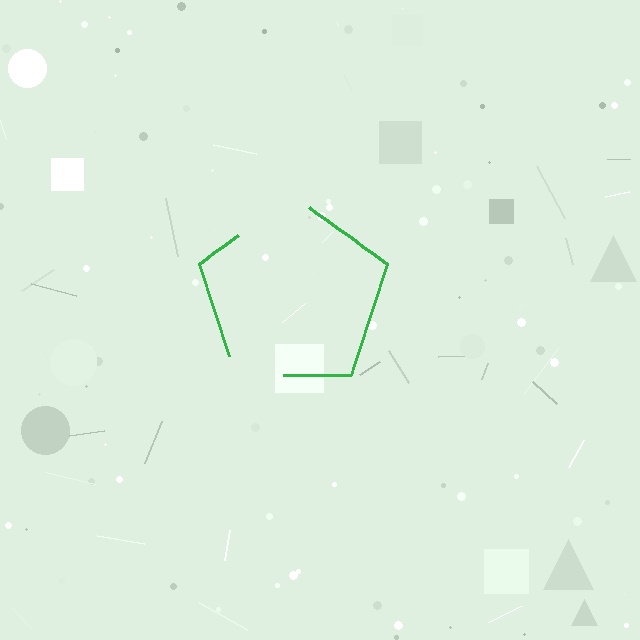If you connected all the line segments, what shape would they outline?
They would outline a pentagon.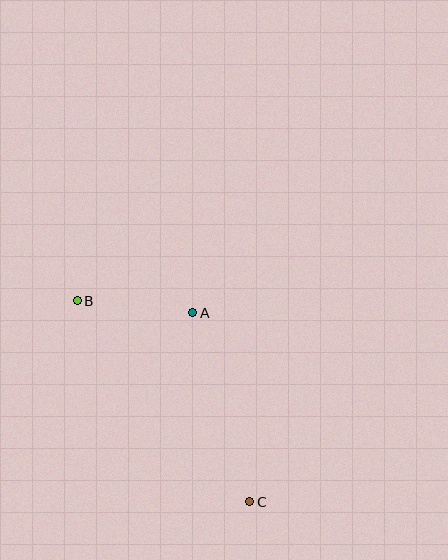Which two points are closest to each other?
Points A and B are closest to each other.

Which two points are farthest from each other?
Points B and C are farthest from each other.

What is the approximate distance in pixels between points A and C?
The distance between A and C is approximately 198 pixels.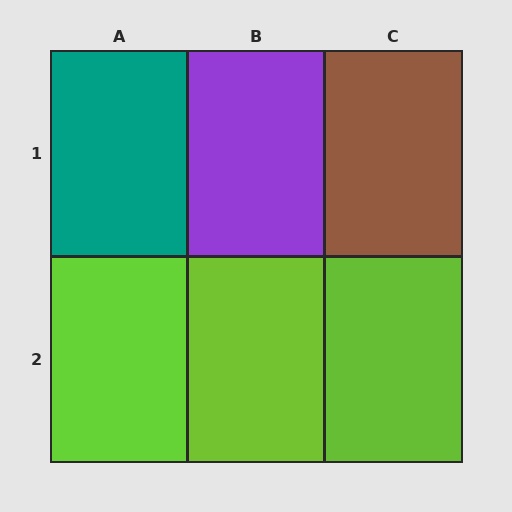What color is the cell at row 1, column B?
Purple.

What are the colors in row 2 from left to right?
Lime, lime, lime.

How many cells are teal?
1 cell is teal.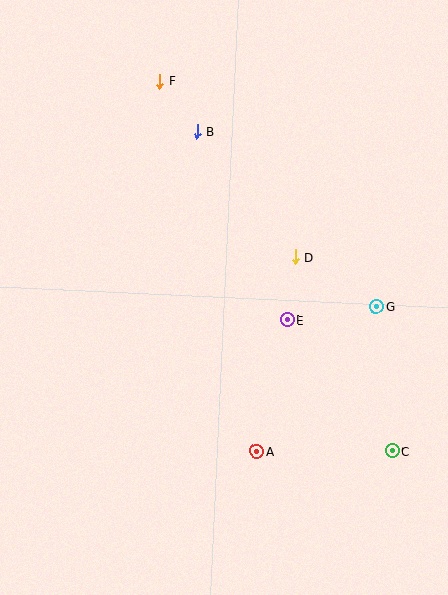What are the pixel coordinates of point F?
Point F is at (160, 81).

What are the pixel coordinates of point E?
Point E is at (287, 320).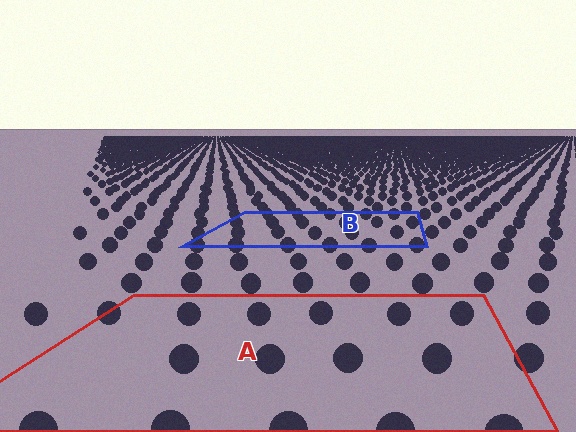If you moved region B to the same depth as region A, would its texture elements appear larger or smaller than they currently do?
They would appear larger. At a closer depth, the same texture elements are projected at a bigger on-screen size.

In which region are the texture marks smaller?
The texture marks are smaller in region B, because it is farther away.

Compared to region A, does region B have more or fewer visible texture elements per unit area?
Region B has more texture elements per unit area — they are packed more densely because it is farther away.